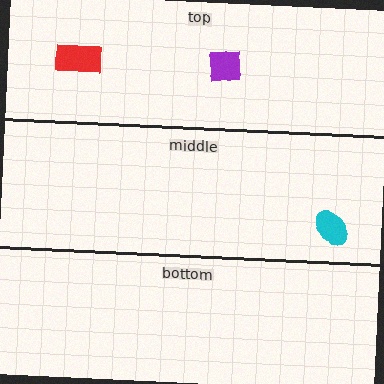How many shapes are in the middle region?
1.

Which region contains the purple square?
The top region.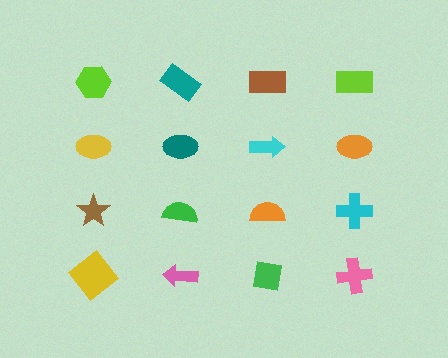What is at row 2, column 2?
A teal ellipse.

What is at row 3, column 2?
A green semicircle.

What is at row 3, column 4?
A cyan cross.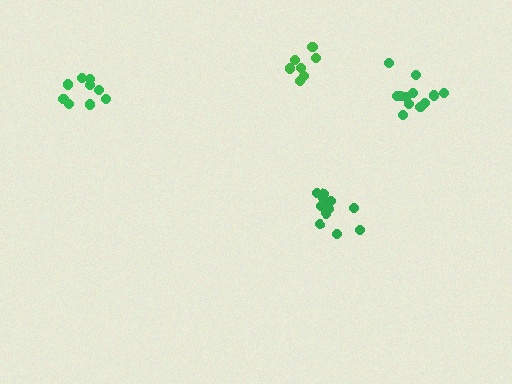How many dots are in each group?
Group 1: 13 dots, Group 2: 12 dots, Group 3: 8 dots, Group 4: 9 dots (42 total).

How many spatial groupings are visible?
There are 4 spatial groupings.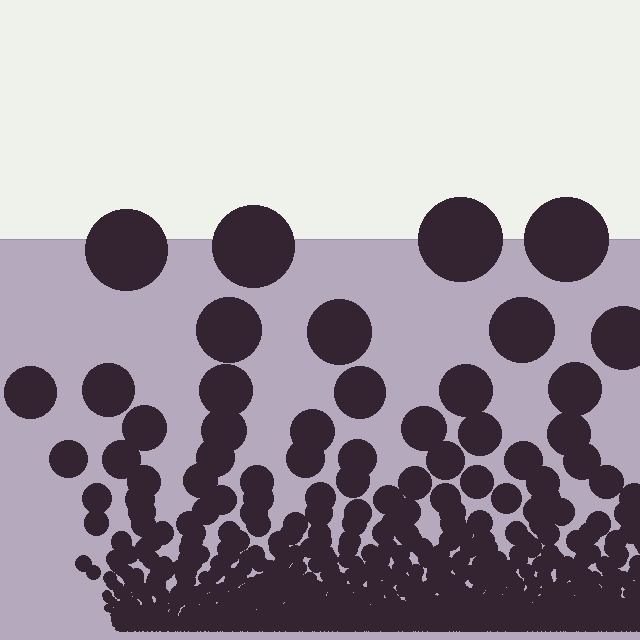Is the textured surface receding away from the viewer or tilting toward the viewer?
The surface appears to tilt toward the viewer. Texture elements get larger and sparser toward the top.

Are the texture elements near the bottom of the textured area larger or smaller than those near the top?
Smaller. The gradient is inverted — elements near the bottom are smaller and denser.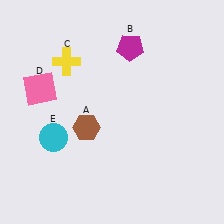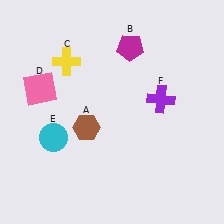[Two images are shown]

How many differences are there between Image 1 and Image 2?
There is 1 difference between the two images.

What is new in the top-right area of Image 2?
A purple cross (F) was added in the top-right area of Image 2.